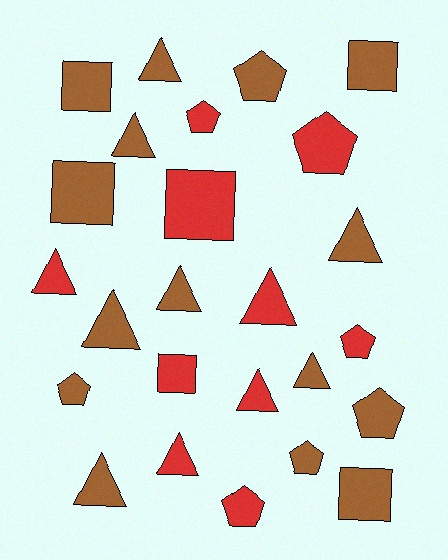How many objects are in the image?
There are 25 objects.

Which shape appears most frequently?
Triangle, with 11 objects.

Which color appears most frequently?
Brown, with 15 objects.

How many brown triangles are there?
There are 7 brown triangles.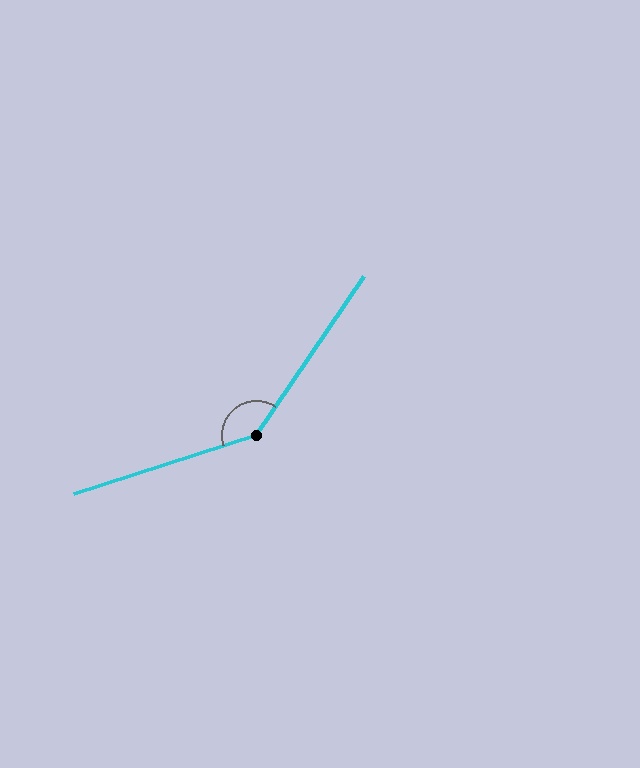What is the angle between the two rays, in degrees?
Approximately 142 degrees.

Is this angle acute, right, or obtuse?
It is obtuse.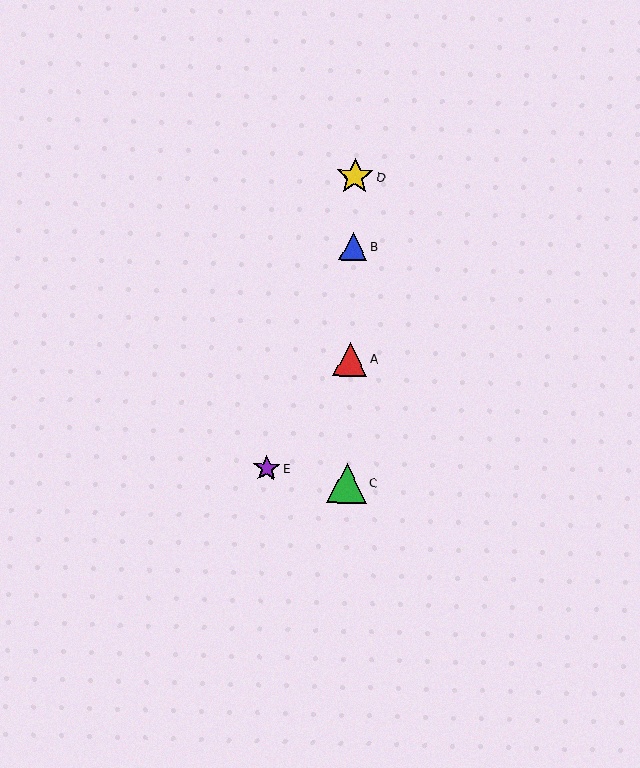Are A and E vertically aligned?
No, A is at x≈350 and E is at x≈267.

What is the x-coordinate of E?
Object E is at x≈267.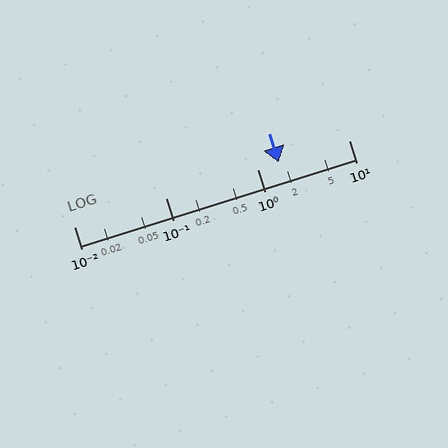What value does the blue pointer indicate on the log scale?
The pointer indicates approximately 1.7.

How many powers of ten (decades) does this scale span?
The scale spans 3 decades, from 0.01 to 10.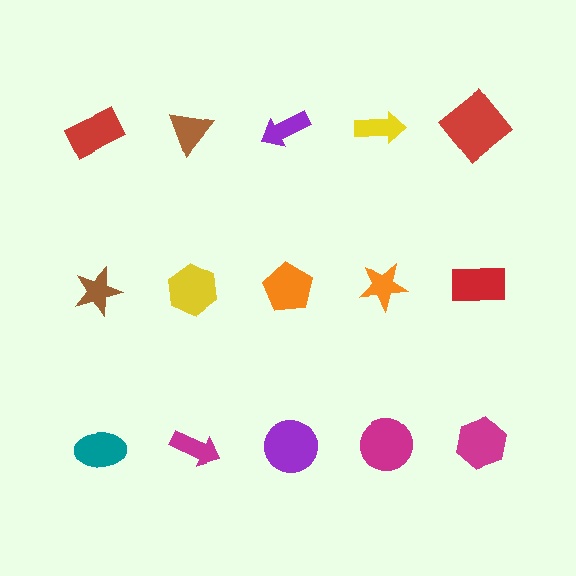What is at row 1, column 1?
A red rectangle.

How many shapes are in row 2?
5 shapes.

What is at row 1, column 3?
A purple arrow.